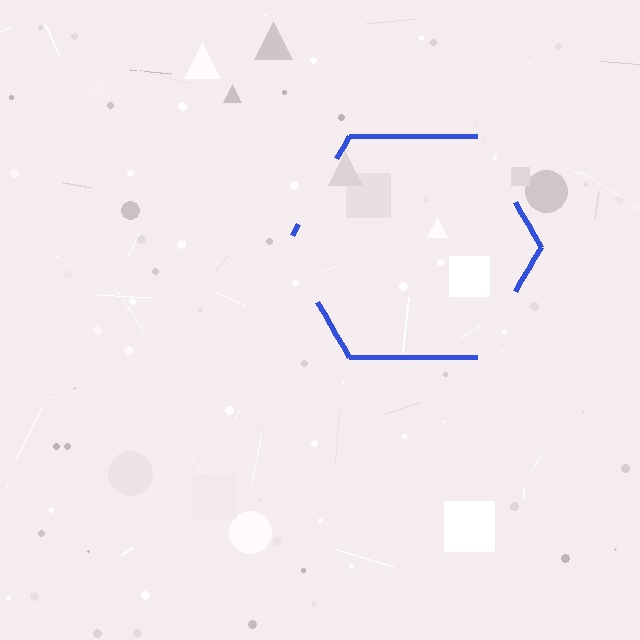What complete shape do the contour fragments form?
The contour fragments form a hexagon.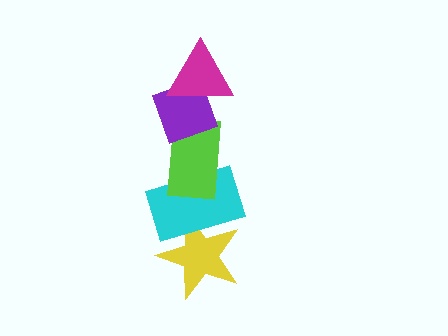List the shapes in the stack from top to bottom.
From top to bottom: the magenta triangle, the purple diamond, the lime rectangle, the cyan rectangle, the yellow star.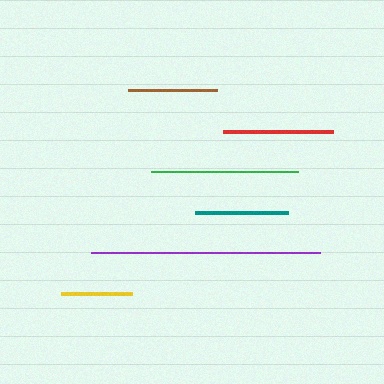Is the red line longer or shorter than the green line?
The green line is longer than the red line.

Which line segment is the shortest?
The yellow line is the shortest at approximately 71 pixels.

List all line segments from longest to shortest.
From longest to shortest: purple, green, red, teal, brown, yellow.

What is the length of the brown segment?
The brown segment is approximately 89 pixels long.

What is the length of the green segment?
The green segment is approximately 146 pixels long.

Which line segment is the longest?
The purple line is the longest at approximately 229 pixels.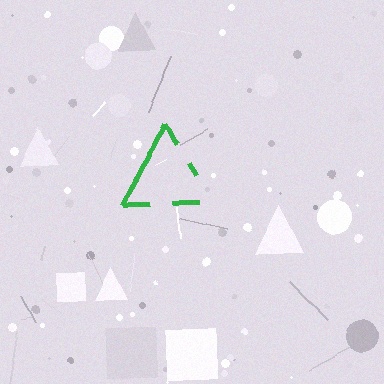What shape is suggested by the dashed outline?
The dashed outline suggests a triangle.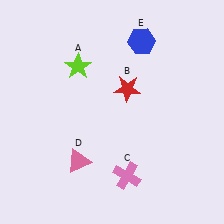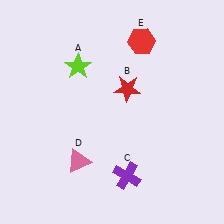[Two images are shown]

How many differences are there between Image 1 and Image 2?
There are 2 differences between the two images.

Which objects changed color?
C changed from pink to purple. E changed from blue to red.